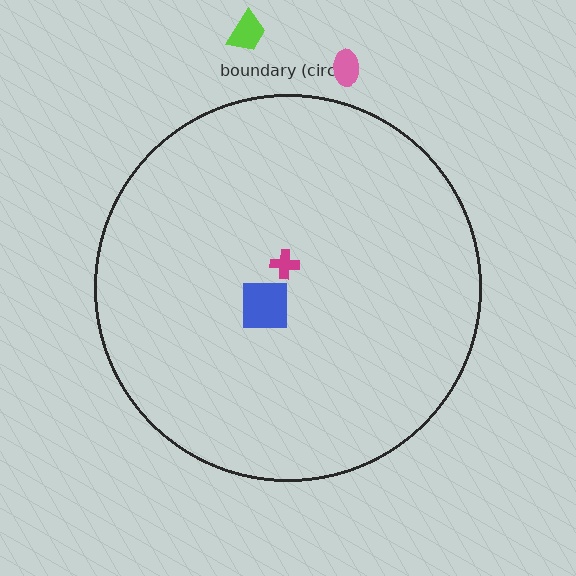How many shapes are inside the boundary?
2 inside, 2 outside.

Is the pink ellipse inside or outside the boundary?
Outside.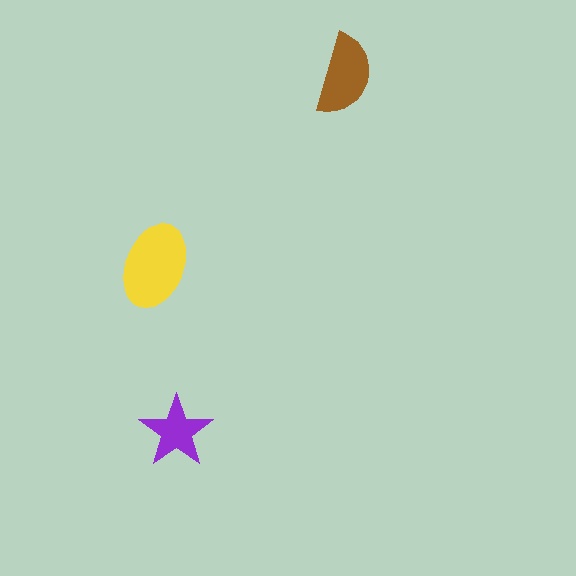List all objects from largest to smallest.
The yellow ellipse, the brown semicircle, the purple star.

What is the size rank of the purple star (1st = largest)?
3rd.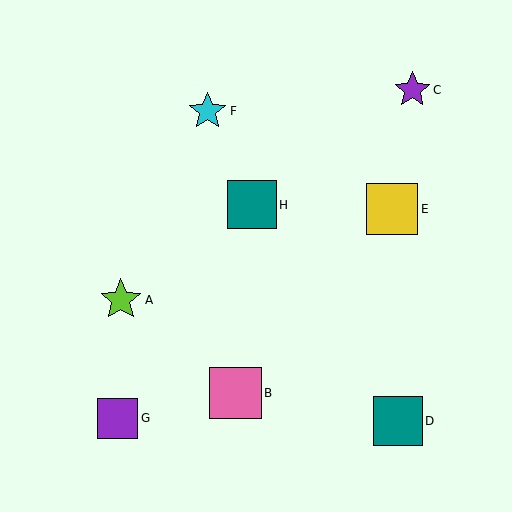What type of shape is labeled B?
Shape B is a pink square.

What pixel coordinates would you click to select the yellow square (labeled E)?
Click at (392, 209) to select the yellow square E.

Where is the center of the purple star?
The center of the purple star is at (412, 90).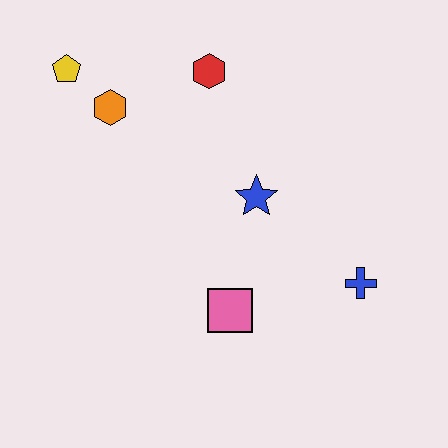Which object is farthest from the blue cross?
The yellow pentagon is farthest from the blue cross.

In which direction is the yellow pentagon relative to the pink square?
The yellow pentagon is above the pink square.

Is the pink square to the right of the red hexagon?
Yes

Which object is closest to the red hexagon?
The orange hexagon is closest to the red hexagon.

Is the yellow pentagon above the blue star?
Yes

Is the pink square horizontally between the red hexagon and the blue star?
Yes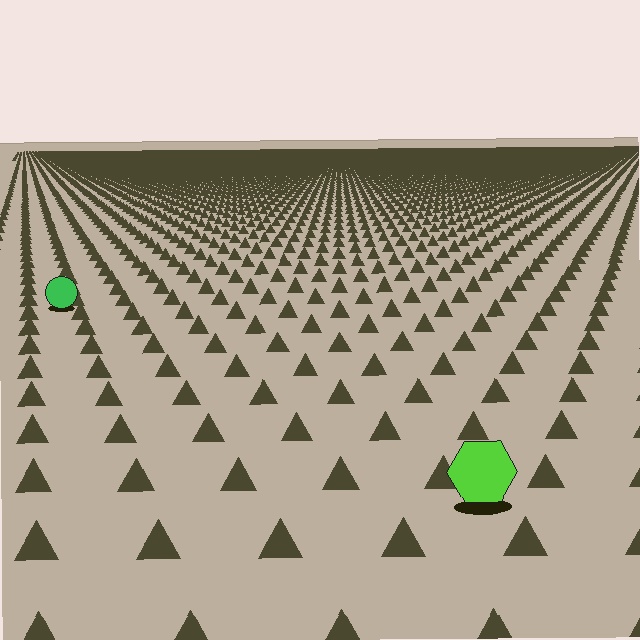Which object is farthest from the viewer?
The green circle is farthest from the viewer. It appears smaller and the ground texture around it is denser.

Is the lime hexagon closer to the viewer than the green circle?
Yes. The lime hexagon is closer — you can tell from the texture gradient: the ground texture is coarser near it.